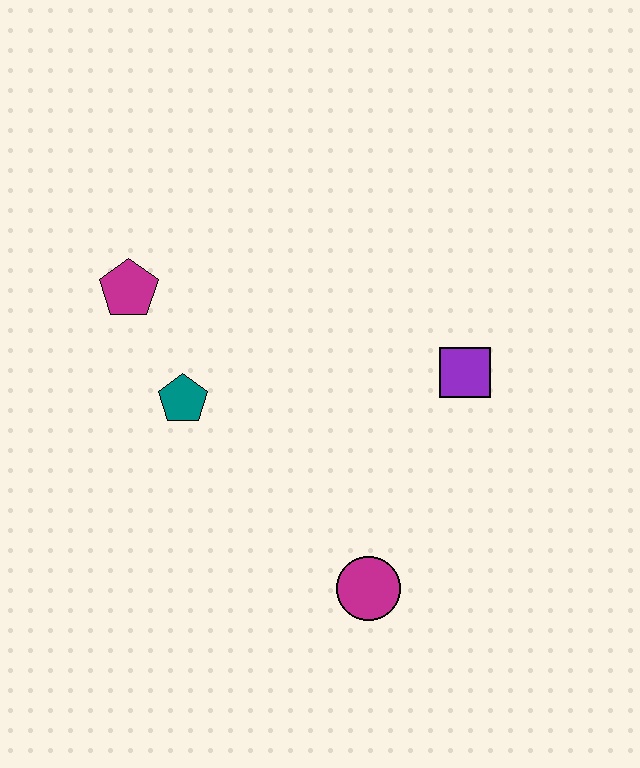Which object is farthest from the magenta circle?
The magenta pentagon is farthest from the magenta circle.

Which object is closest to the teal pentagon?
The magenta pentagon is closest to the teal pentagon.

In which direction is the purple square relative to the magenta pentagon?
The purple square is to the right of the magenta pentagon.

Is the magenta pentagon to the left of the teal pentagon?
Yes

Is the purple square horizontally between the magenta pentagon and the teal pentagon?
No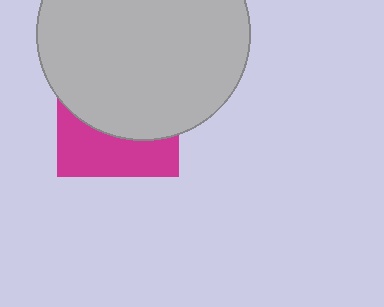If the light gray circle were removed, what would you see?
You would see the complete magenta square.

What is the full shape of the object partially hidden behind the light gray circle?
The partially hidden object is a magenta square.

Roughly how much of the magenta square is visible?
A small part of it is visible (roughly 38%).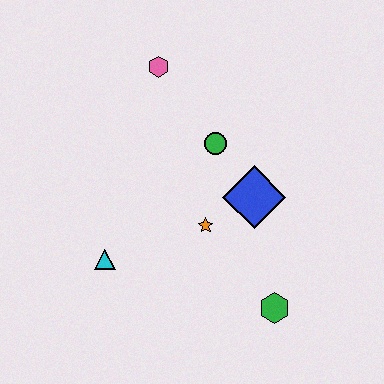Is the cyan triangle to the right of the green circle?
No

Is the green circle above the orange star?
Yes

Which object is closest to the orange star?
The blue diamond is closest to the orange star.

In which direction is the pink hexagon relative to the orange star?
The pink hexagon is above the orange star.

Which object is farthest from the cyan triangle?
The pink hexagon is farthest from the cyan triangle.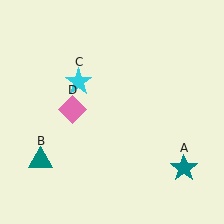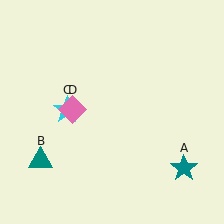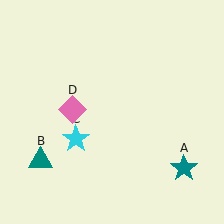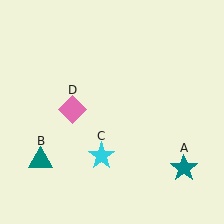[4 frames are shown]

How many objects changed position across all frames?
1 object changed position: cyan star (object C).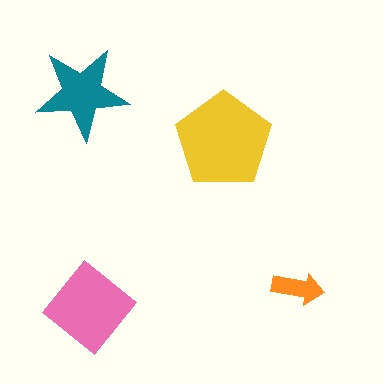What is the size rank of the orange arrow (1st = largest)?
4th.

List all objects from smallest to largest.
The orange arrow, the teal star, the pink diamond, the yellow pentagon.